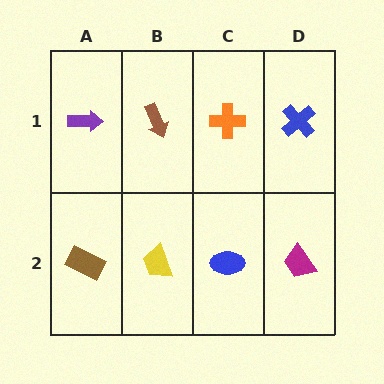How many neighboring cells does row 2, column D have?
2.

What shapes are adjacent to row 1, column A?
A brown rectangle (row 2, column A), a brown arrow (row 1, column B).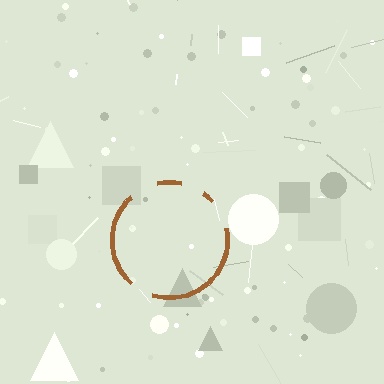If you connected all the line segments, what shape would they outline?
They would outline a circle.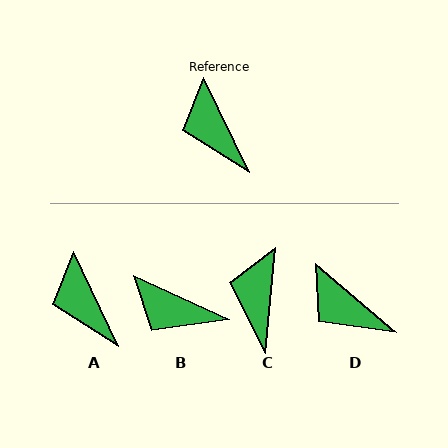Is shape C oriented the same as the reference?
No, it is off by about 31 degrees.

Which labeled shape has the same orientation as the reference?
A.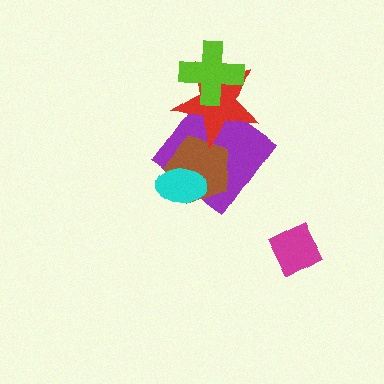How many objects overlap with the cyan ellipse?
2 objects overlap with the cyan ellipse.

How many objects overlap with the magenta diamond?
0 objects overlap with the magenta diamond.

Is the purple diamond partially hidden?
Yes, it is partially covered by another shape.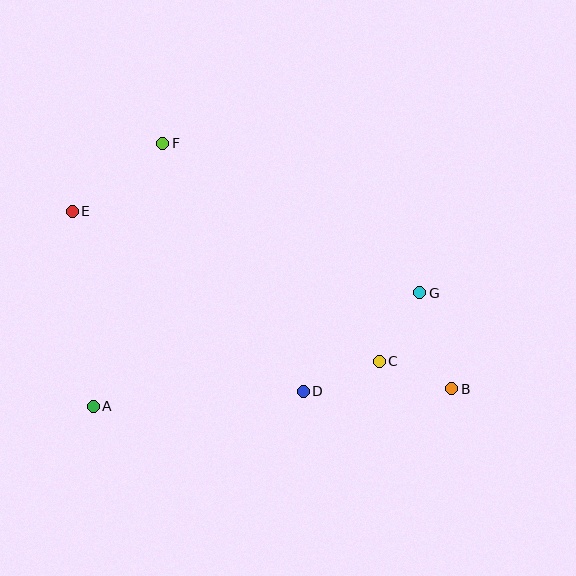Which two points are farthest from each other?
Points B and E are farthest from each other.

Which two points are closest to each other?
Points B and C are closest to each other.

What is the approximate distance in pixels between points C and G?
The distance between C and G is approximately 80 pixels.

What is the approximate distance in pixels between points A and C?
The distance between A and C is approximately 290 pixels.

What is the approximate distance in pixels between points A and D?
The distance between A and D is approximately 211 pixels.